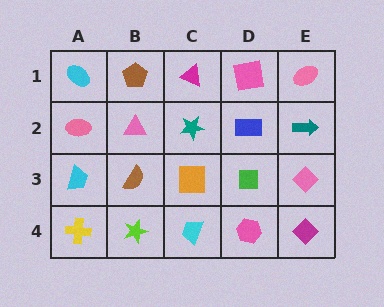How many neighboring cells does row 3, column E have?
3.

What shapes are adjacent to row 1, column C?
A teal star (row 2, column C), a brown pentagon (row 1, column B), a pink square (row 1, column D).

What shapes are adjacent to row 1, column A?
A pink ellipse (row 2, column A), a brown pentagon (row 1, column B).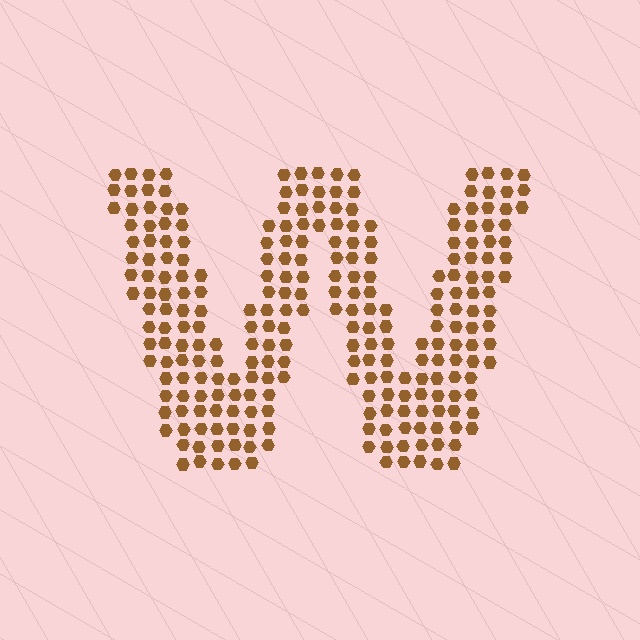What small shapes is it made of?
It is made of small hexagons.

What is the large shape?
The large shape is the letter W.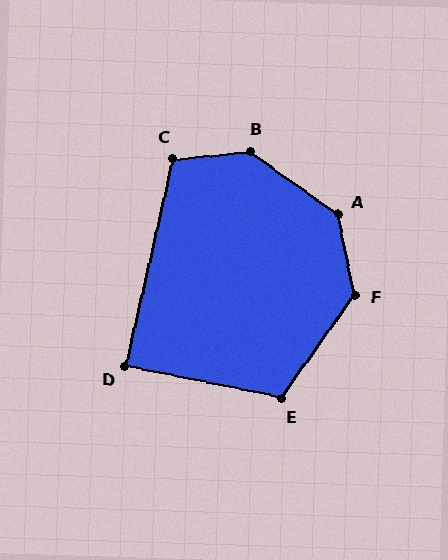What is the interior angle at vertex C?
Approximately 109 degrees (obtuse).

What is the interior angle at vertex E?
Approximately 114 degrees (obtuse).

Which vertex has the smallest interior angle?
D, at approximately 88 degrees.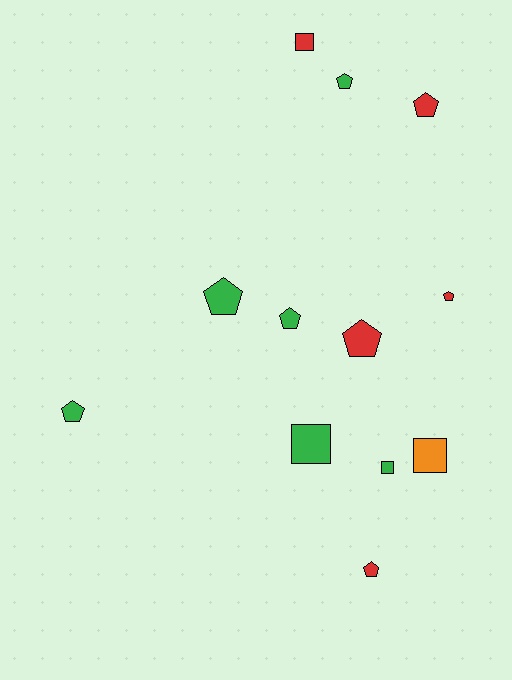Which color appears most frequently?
Green, with 6 objects.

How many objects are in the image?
There are 12 objects.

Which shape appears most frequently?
Pentagon, with 8 objects.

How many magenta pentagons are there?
There are no magenta pentagons.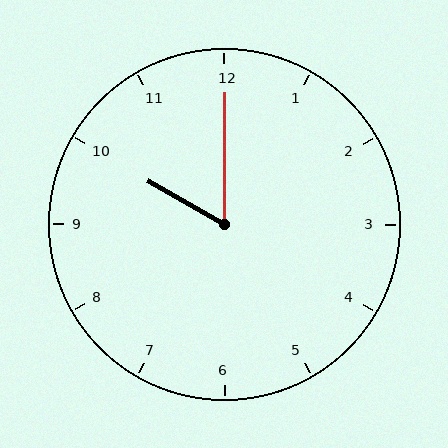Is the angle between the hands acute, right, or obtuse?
It is acute.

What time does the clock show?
10:00.